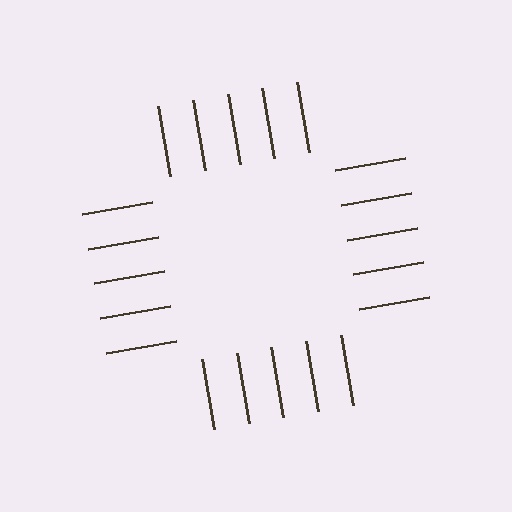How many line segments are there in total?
20 — 5 along each of the 4 edges.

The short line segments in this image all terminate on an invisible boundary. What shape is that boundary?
An illusory square — the line segments terminate on its edges but no continuous stroke is drawn.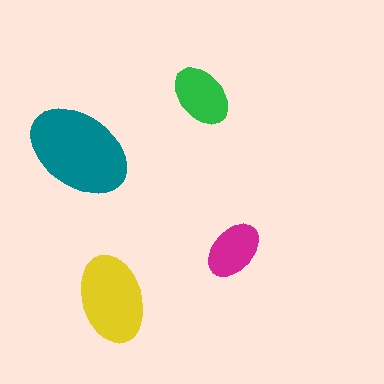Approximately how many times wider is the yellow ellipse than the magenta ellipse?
About 1.5 times wider.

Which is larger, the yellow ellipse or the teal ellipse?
The teal one.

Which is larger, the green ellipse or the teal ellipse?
The teal one.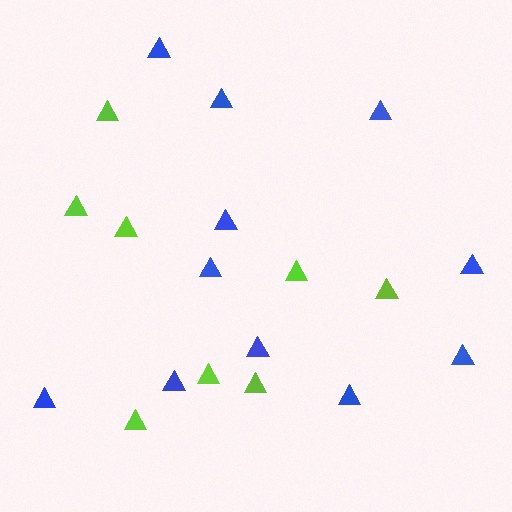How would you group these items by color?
There are 2 groups: one group of lime triangles (8) and one group of blue triangles (11).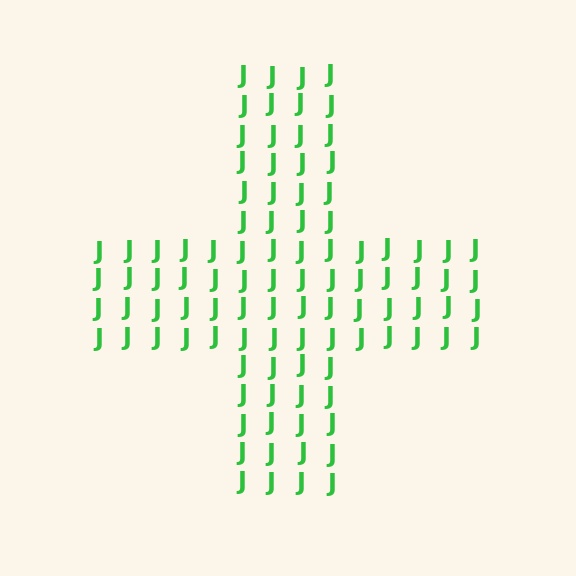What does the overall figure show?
The overall figure shows a cross.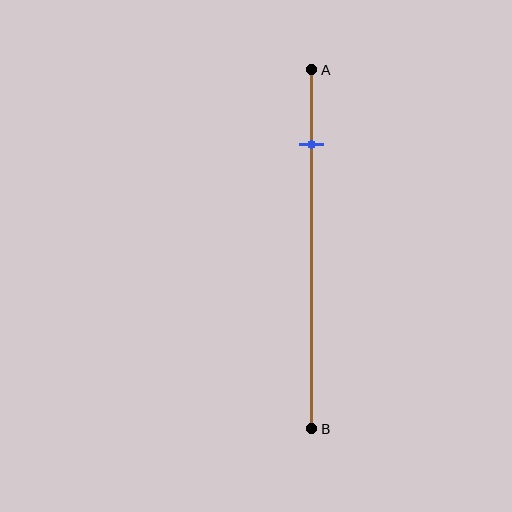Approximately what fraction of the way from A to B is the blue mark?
The blue mark is approximately 20% of the way from A to B.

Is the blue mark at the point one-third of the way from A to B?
No, the mark is at about 20% from A, not at the 33% one-third point.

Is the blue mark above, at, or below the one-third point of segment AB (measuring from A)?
The blue mark is above the one-third point of segment AB.